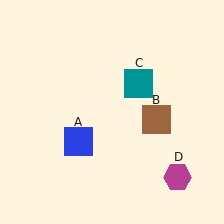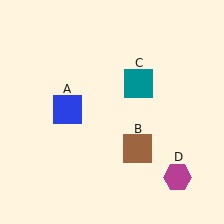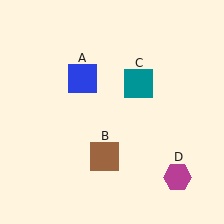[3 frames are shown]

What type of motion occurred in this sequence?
The blue square (object A), brown square (object B) rotated clockwise around the center of the scene.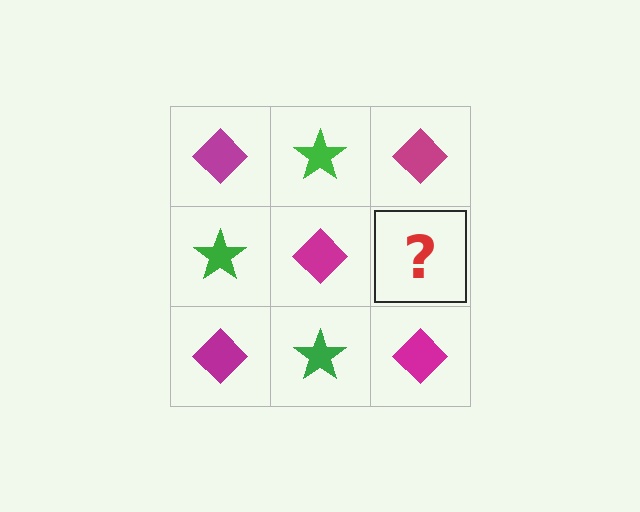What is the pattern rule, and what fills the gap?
The rule is that it alternates magenta diamond and green star in a checkerboard pattern. The gap should be filled with a green star.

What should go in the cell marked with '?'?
The missing cell should contain a green star.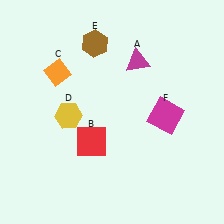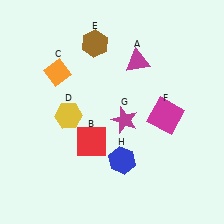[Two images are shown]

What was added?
A magenta star (G), a blue hexagon (H) were added in Image 2.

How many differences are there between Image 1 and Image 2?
There are 2 differences between the two images.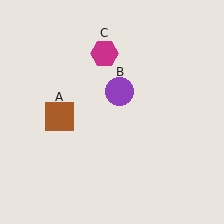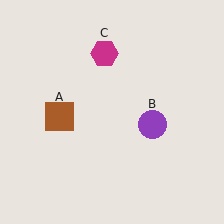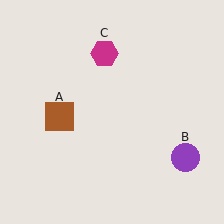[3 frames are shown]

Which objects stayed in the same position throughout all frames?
Brown square (object A) and magenta hexagon (object C) remained stationary.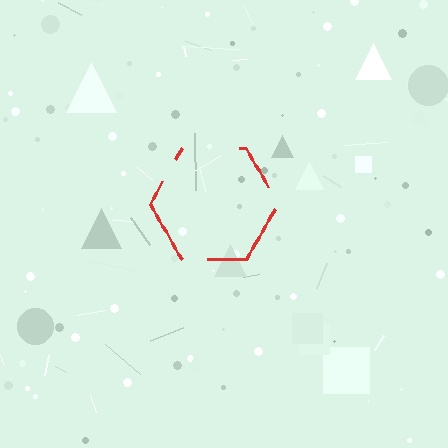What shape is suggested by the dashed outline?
The dashed outline suggests a hexagon.